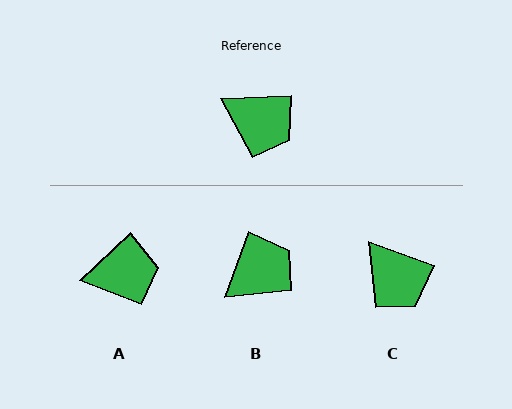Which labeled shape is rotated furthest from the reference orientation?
B, about 68 degrees away.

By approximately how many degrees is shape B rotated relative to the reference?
Approximately 68 degrees counter-clockwise.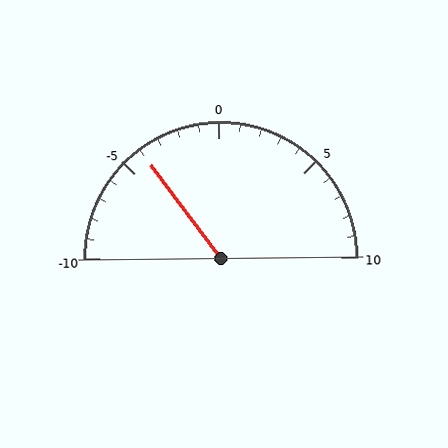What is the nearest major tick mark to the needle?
The nearest major tick mark is -5.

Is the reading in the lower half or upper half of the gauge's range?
The reading is in the lower half of the range (-10 to 10).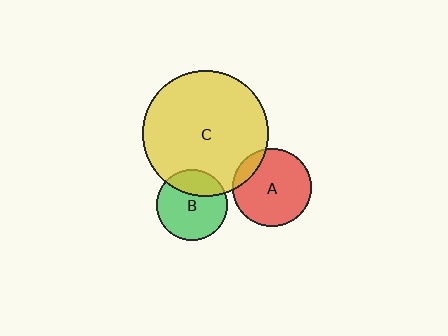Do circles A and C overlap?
Yes.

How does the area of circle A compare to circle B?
Approximately 1.2 times.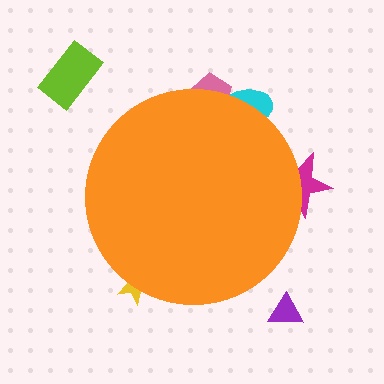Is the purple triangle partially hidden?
No, the purple triangle is fully visible.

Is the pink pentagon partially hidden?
Yes, the pink pentagon is partially hidden behind the orange circle.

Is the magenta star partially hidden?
Yes, the magenta star is partially hidden behind the orange circle.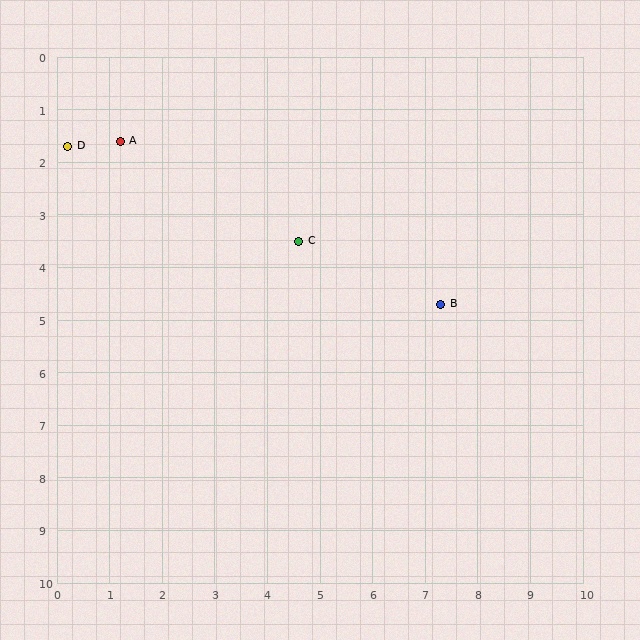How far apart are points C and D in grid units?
Points C and D are about 4.8 grid units apart.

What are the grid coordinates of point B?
Point B is at approximately (7.3, 4.7).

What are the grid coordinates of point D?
Point D is at approximately (0.2, 1.7).